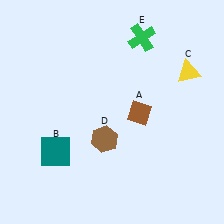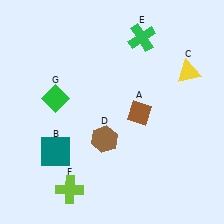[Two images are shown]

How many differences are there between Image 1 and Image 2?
There are 2 differences between the two images.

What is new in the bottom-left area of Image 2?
A lime cross (F) was added in the bottom-left area of Image 2.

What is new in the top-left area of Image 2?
A green diamond (G) was added in the top-left area of Image 2.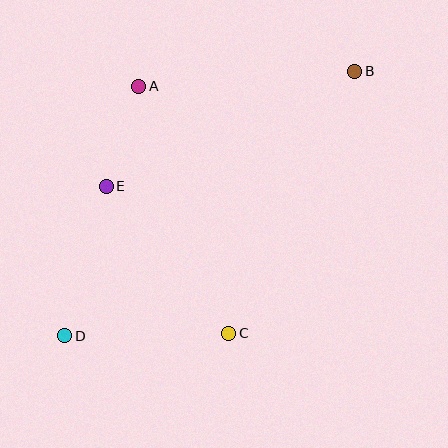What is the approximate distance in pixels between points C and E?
The distance between C and E is approximately 191 pixels.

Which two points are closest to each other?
Points A and E are closest to each other.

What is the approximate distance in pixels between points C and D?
The distance between C and D is approximately 164 pixels.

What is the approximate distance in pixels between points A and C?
The distance between A and C is approximately 263 pixels.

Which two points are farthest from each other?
Points B and D are farthest from each other.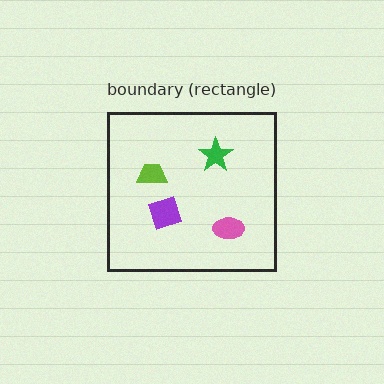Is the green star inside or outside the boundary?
Inside.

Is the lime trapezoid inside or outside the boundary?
Inside.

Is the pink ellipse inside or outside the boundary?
Inside.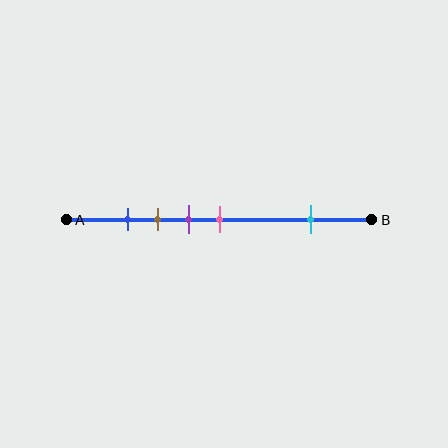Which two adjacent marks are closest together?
The blue and brown marks are the closest adjacent pair.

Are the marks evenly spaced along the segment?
No, the marks are not evenly spaced.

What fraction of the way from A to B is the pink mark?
The pink mark is approximately 50% (0.5) of the way from A to B.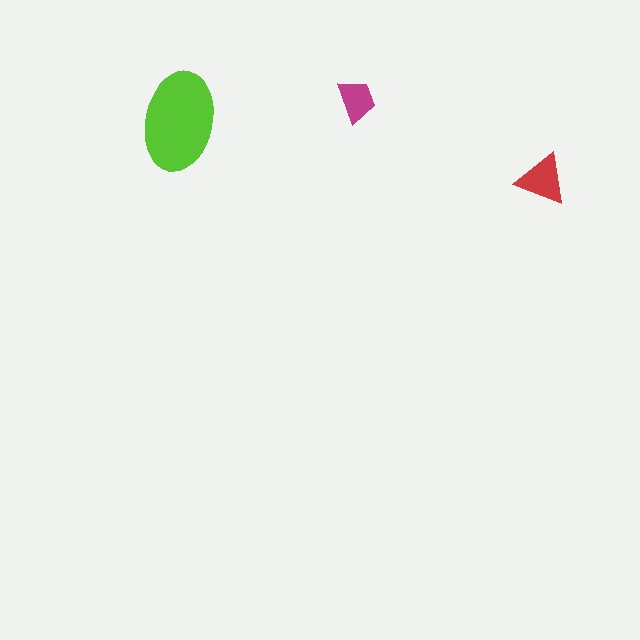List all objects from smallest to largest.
The magenta trapezoid, the red triangle, the lime ellipse.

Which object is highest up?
The magenta trapezoid is topmost.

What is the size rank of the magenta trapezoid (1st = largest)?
3rd.